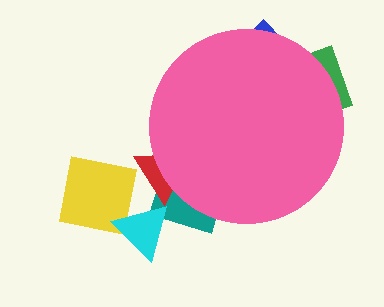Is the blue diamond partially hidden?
Yes, the blue diamond is partially hidden behind the pink circle.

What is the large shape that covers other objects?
A pink circle.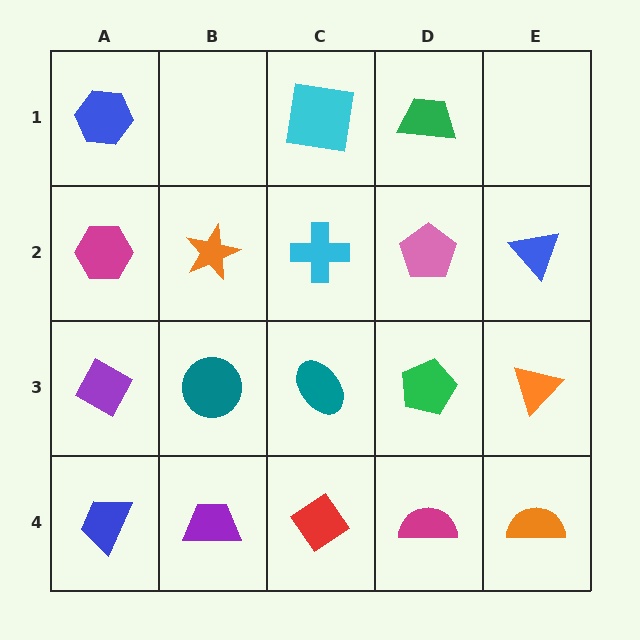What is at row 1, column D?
A green trapezoid.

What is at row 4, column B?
A purple trapezoid.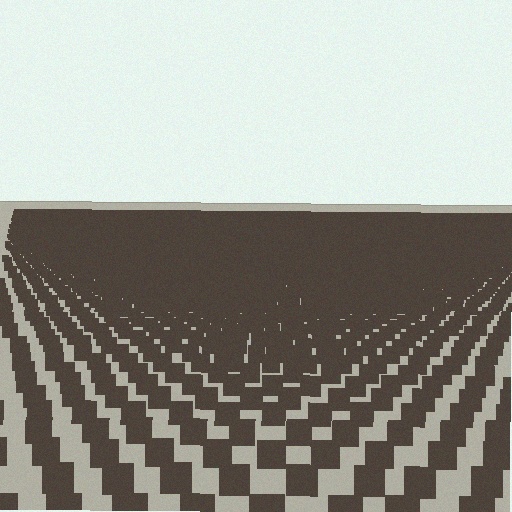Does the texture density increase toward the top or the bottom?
Density increases toward the top.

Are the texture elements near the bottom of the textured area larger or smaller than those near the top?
Larger. Near the bottom, elements are closer to the viewer and appear at a bigger on-screen size.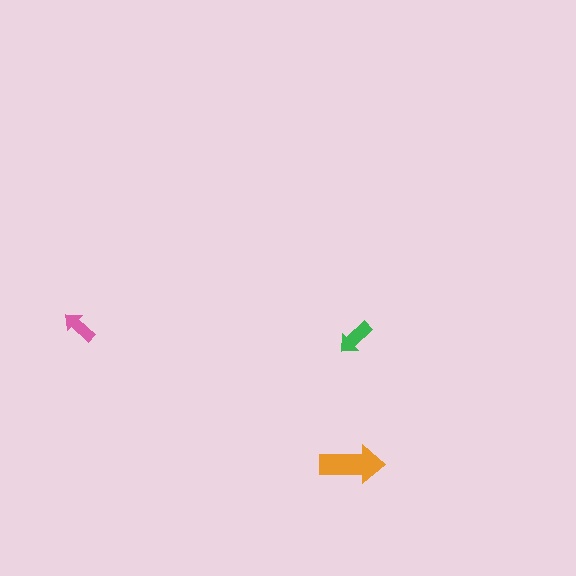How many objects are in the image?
There are 3 objects in the image.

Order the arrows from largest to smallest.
the orange one, the green one, the pink one.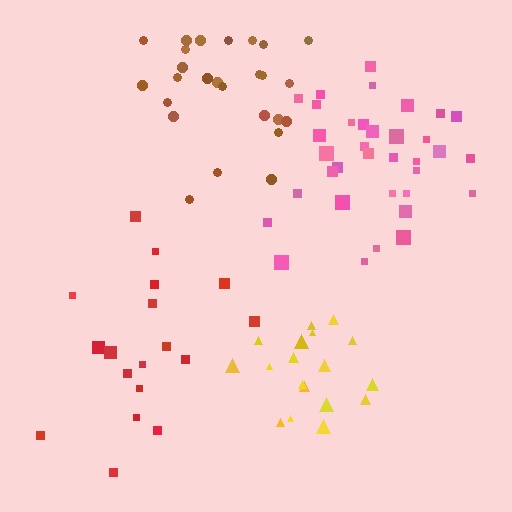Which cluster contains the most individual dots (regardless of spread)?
Pink (35).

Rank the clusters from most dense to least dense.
yellow, pink, brown, red.